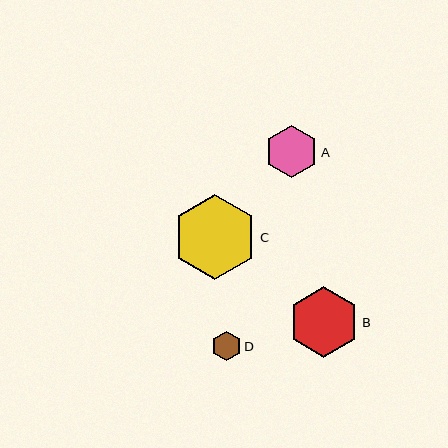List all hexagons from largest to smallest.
From largest to smallest: C, B, A, D.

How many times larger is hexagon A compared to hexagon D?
Hexagon A is approximately 1.8 times the size of hexagon D.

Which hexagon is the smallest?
Hexagon D is the smallest with a size of approximately 29 pixels.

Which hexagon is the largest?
Hexagon C is the largest with a size of approximately 85 pixels.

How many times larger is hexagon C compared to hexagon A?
Hexagon C is approximately 1.6 times the size of hexagon A.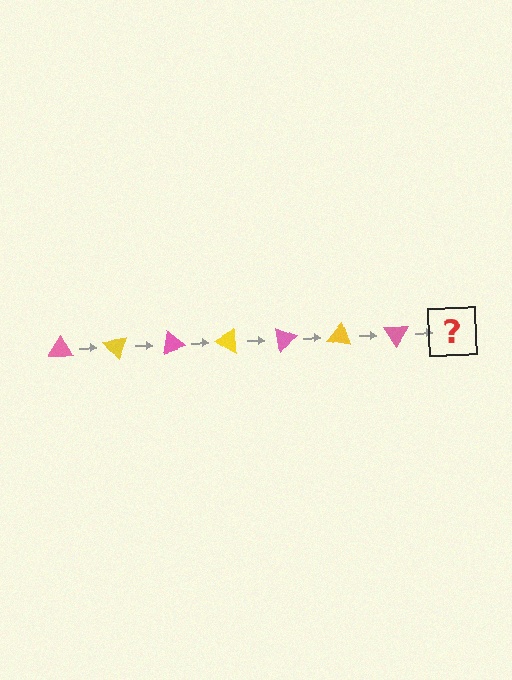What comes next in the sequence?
The next element should be a yellow triangle, rotated 350 degrees from the start.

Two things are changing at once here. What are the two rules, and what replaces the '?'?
The two rules are that it rotates 50 degrees each step and the color cycles through pink and yellow. The '?' should be a yellow triangle, rotated 350 degrees from the start.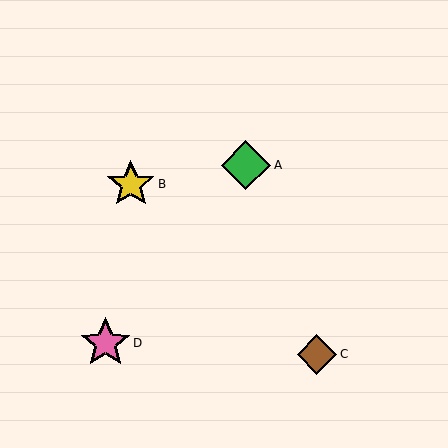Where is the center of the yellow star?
The center of the yellow star is at (131, 184).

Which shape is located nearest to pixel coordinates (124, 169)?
The yellow star (labeled B) at (131, 184) is nearest to that location.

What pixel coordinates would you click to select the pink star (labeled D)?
Click at (105, 343) to select the pink star D.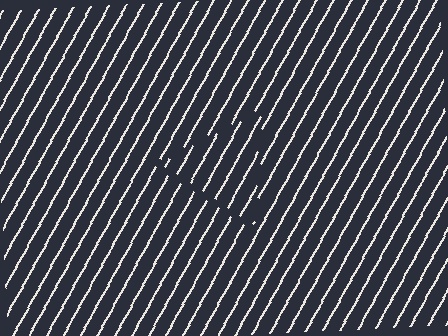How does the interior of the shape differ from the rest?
The interior of the shape contains the same grating, shifted by half a period — the contour is defined by the phase discontinuity where line-ends from the inner and outer gratings abut.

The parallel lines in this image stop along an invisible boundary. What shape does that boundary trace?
An illusory triangle. The interior of the shape contains the same grating, shifted by half a period — the contour is defined by the phase discontinuity where line-ends from the inner and outer gratings abut.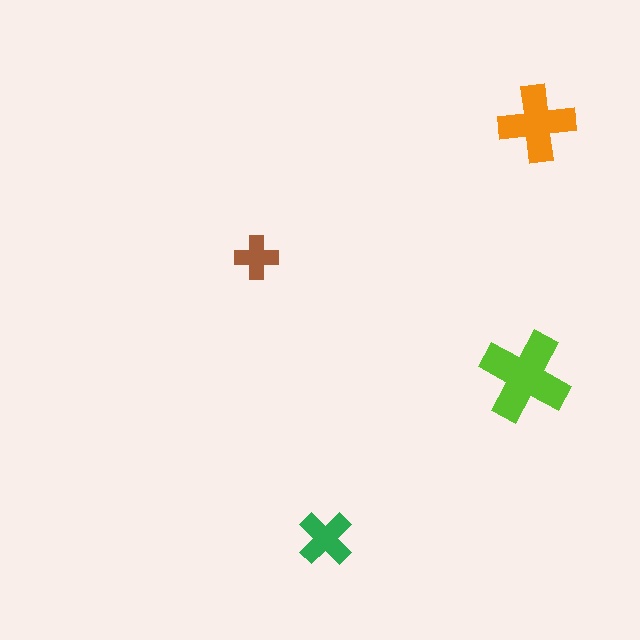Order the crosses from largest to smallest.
the lime one, the orange one, the green one, the brown one.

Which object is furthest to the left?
The brown cross is leftmost.